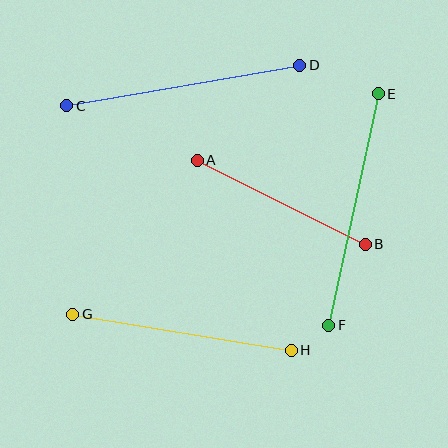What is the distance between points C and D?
The distance is approximately 236 pixels.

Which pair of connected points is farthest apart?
Points E and F are farthest apart.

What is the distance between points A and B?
The distance is approximately 188 pixels.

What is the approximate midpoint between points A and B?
The midpoint is at approximately (281, 202) pixels.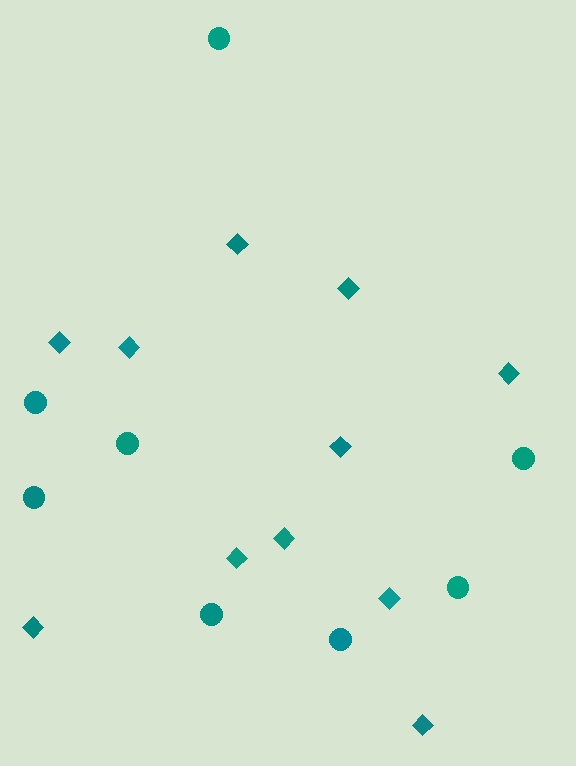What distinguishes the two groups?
There are 2 groups: one group of diamonds (11) and one group of circles (8).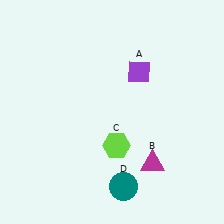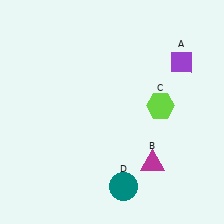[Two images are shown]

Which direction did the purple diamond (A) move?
The purple diamond (A) moved right.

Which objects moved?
The objects that moved are: the purple diamond (A), the lime hexagon (C).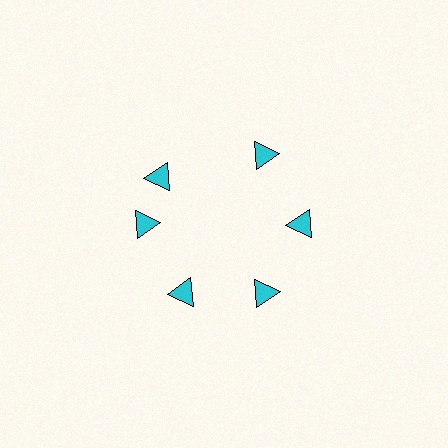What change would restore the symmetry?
The symmetry would be restored by rotating it back into even spacing with its neighbors so that all 6 triangles sit at equal angles and equal distance from the center.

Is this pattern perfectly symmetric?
No. The 6 cyan triangles are arranged in a ring, but one element near the 11 o'clock position is rotated out of alignment along the ring, breaking the 6-fold rotational symmetry.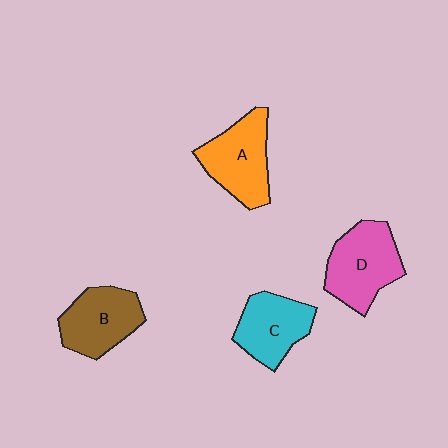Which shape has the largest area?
Shape D (pink).